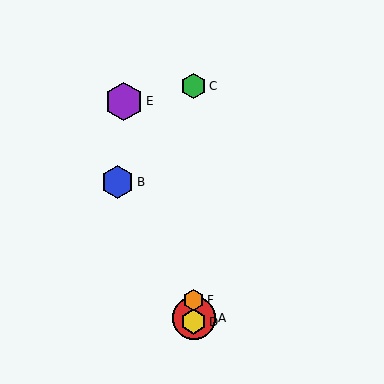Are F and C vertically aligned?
Yes, both are at x≈194.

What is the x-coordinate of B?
Object B is at x≈117.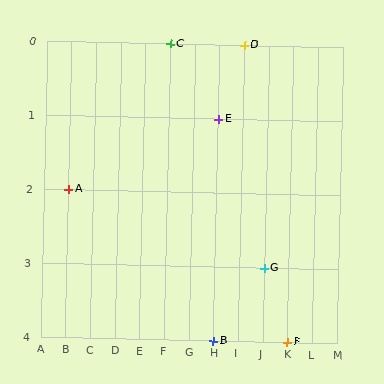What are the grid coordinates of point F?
Point F is at grid coordinates (K, 4).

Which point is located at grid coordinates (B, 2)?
Point A is at (B, 2).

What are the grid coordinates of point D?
Point D is at grid coordinates (I, 0).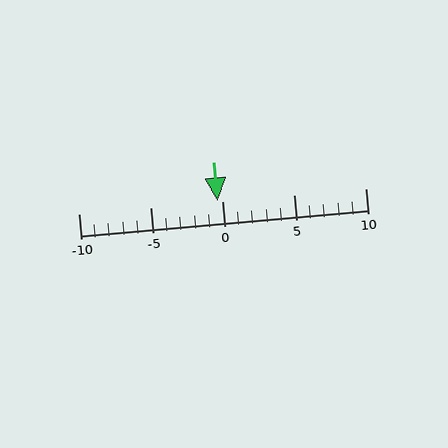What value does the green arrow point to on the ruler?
The green arrow points to approximately 0.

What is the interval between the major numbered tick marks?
The major tick marks are spaced 5 units apart.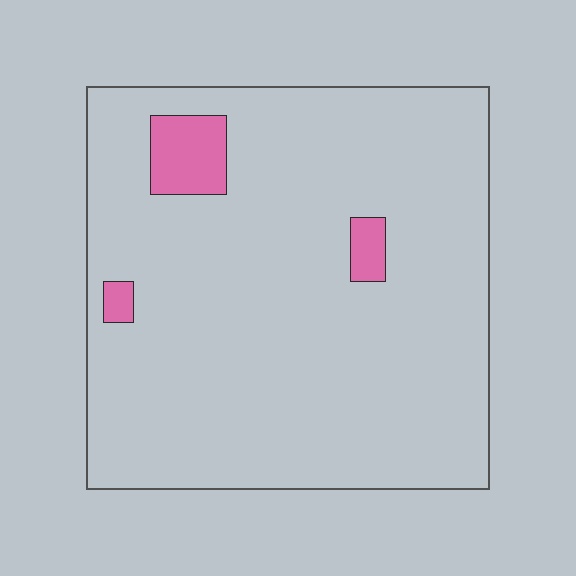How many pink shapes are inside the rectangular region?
3.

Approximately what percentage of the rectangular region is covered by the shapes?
Approximately 5%.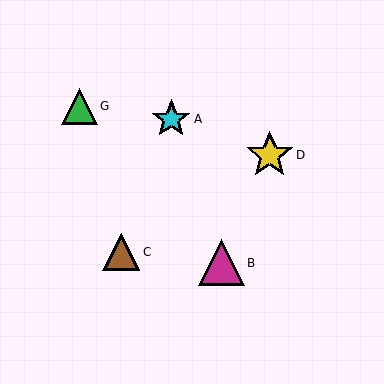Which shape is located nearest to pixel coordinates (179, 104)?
The cyan star (labeled A) at (171, 119) is nearest to that location.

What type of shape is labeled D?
Shape D is a yellow star.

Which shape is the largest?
The yellow star (labeled D) is the largest.